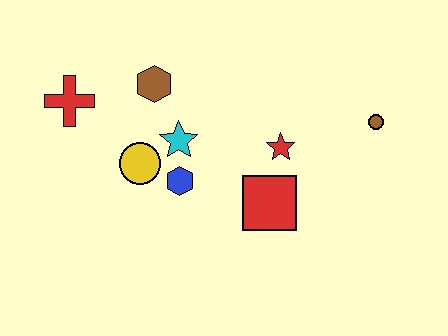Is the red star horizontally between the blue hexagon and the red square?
No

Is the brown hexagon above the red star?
Yes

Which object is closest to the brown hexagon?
The cyan star is closest to the brown hexagon.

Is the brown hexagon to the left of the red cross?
No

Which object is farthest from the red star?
The red cross is farthest from the red star.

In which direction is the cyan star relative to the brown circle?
The cyan star is to the left of the brown circle.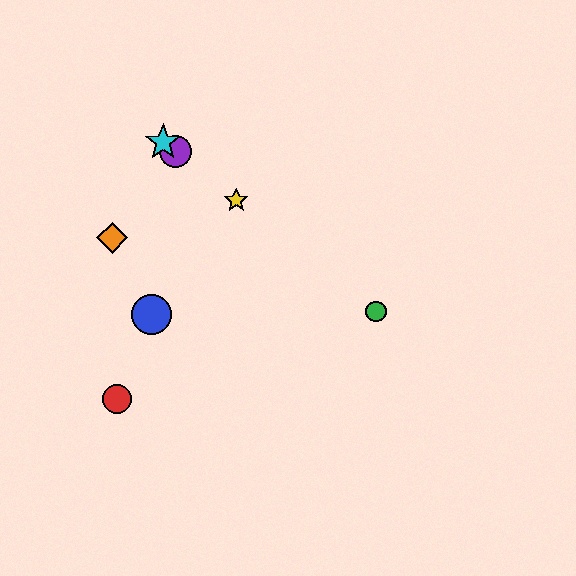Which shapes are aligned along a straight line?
The green circle, the yellow star, the purple circle, the cyan star are aligned along a straight line.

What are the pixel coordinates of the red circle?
The red circle is at (117, 399).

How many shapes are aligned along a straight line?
4 shapes (the green circle, the yellow star, the purple circle, the cyan star) are aligned along a straight line.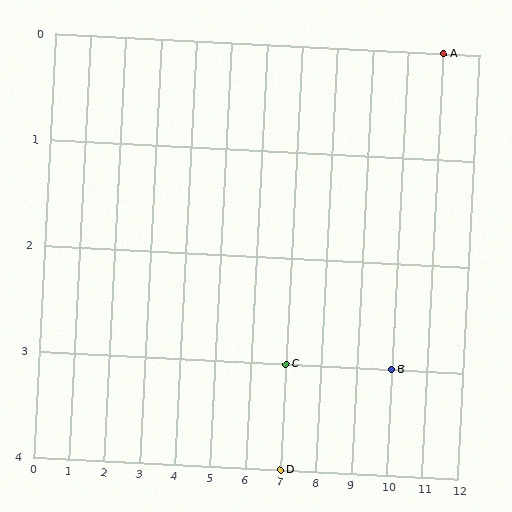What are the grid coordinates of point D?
Point D is at grid coordinates (7, 4).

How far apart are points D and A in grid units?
Points D and A are 4 columns and 4 rows apart (about 5.7 grid units diagonally).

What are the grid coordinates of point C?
Point C is at grid coordinates (7, 3).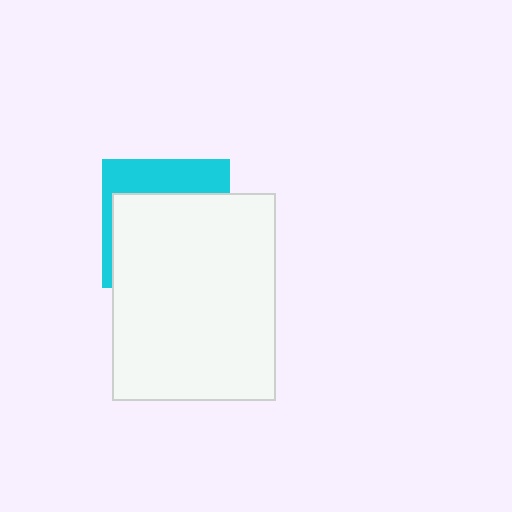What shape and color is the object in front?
The object in front is a white rectangle.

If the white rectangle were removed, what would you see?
You would see the complete cyan square.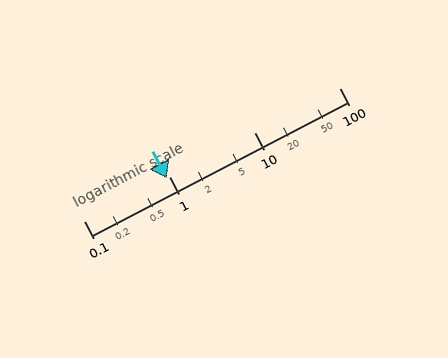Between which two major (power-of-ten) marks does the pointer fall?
The pointer is between 0.1 and 1.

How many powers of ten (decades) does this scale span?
The scale spans 3 decades, from 0.1 to 100.